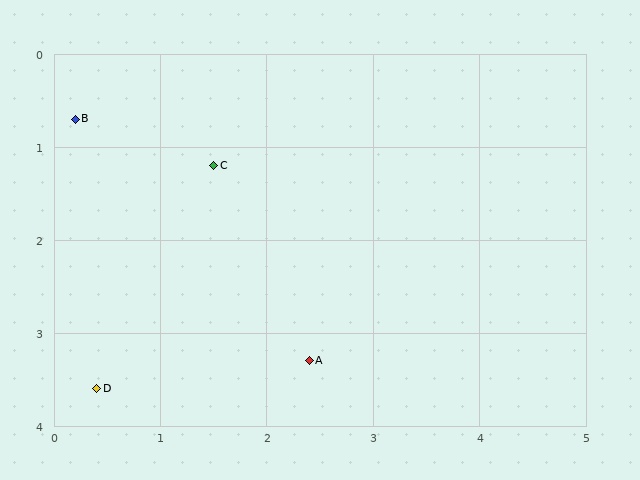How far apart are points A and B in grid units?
Points A and B are about 3.4 grid units apart.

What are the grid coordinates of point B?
Point B is at approximately (0.2, 0.7).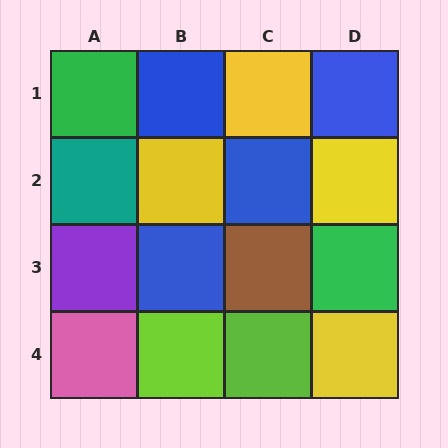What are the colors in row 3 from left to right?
Purple, blue, brown, green.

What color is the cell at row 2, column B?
Yellow.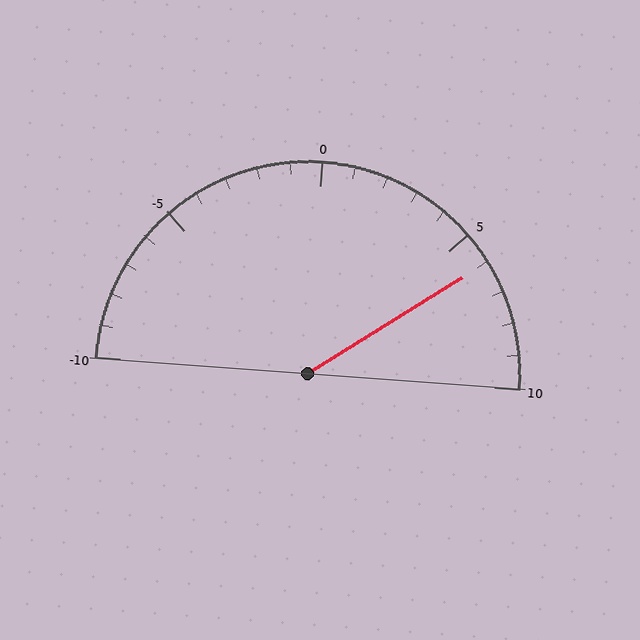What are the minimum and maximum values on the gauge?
The gauge ranges from -10 to 10.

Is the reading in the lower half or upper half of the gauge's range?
The reading is in the upper half of the range (-10 to 10).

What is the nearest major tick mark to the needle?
The nearest major tick mark is 5.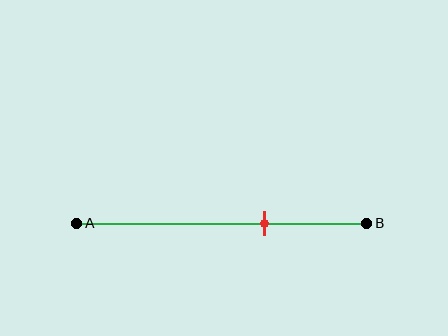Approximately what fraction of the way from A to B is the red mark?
The red mark is approximately 65% of the way from A to B.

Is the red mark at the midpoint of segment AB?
No, the mark is at about 65% from A, not at the 50% midpoint.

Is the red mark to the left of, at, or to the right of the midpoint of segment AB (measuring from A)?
The red mark is to the right of the midpoint of segment AB.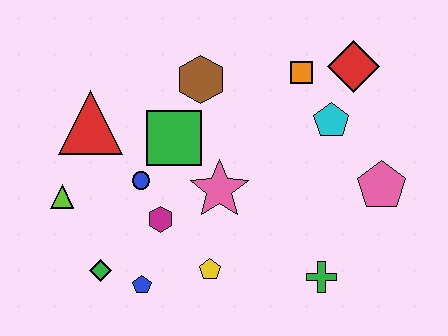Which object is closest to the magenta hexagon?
The blue circle is closest to the magenta hexagon.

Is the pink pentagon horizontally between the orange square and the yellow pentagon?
No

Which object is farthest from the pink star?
The red diamond is farthest from the pink star.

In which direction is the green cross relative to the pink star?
The green cross is to the right of the pink star.